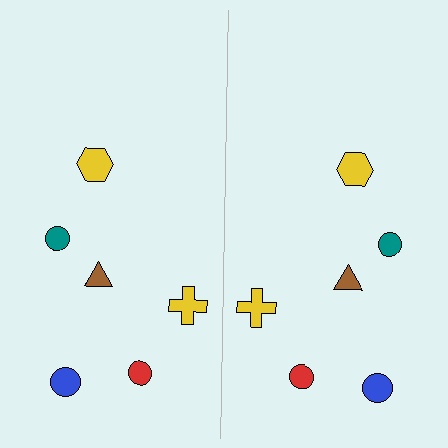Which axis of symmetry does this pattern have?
The pattern has a vertical axis of symmetry running through the center of the image.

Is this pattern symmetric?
Yes, this pattern has bilateral (reflection) symmetry.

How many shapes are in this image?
There are 12 shapes in this image.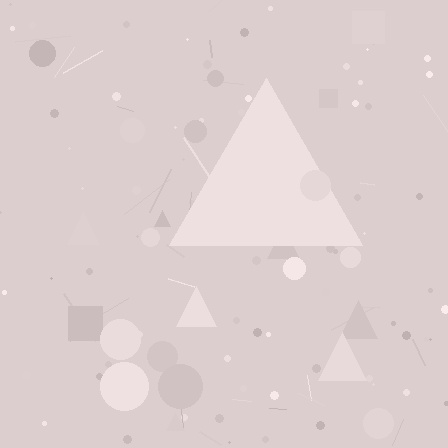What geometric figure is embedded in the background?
A triangle is embedded in the background.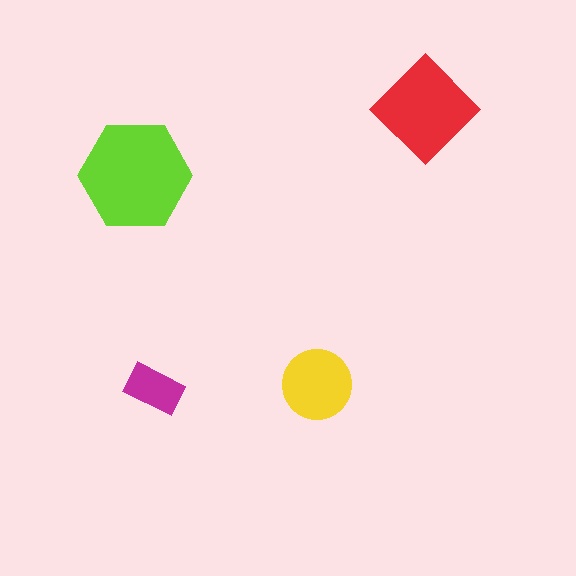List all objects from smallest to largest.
The magenta rectangle, the yellow circle, the red diamond, the lime hexagon.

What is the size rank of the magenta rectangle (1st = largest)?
4th.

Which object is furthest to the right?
The red diamond is rightmost.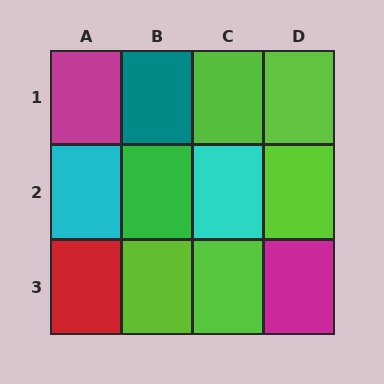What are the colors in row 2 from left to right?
Cyan, green, cyan, lime.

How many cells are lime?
5 cells are lime.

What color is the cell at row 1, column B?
Teal.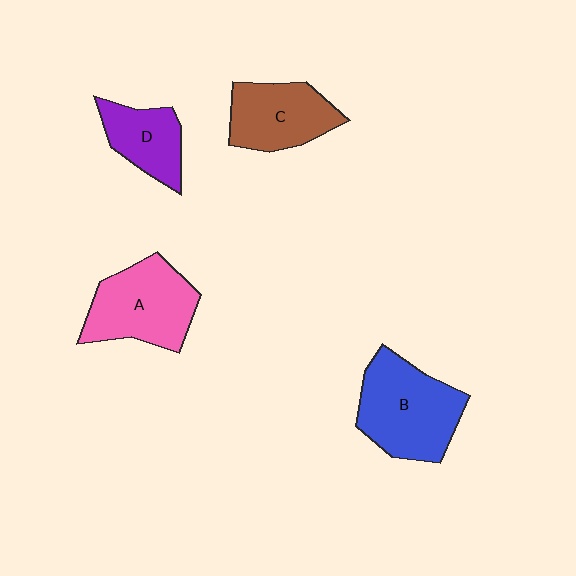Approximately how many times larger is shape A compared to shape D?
Approximately 1.6 times.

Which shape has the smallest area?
Shape D (purple).